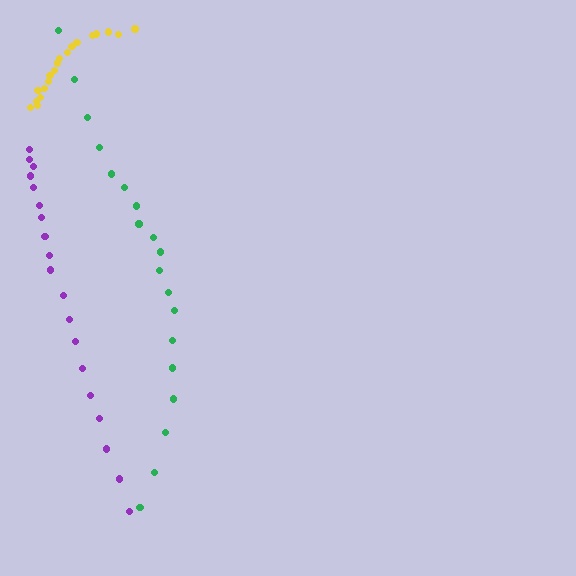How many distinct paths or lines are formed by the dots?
There are 3 distinct paths.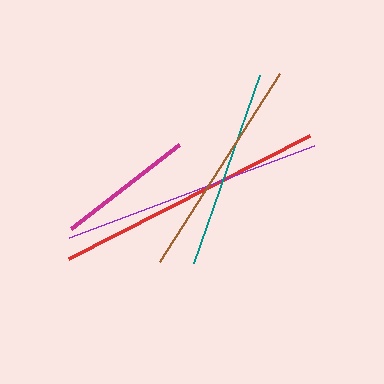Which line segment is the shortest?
The magenta line is the shortest at approximately 137 pixels.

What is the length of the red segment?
The red segment is approximately 271 pixels long.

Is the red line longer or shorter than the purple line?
The red line is longer than the purple line.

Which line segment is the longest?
The red line is the longest at approximately 271 pixels.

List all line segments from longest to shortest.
From longest to shortest: red, purple, brown, teal, magenta.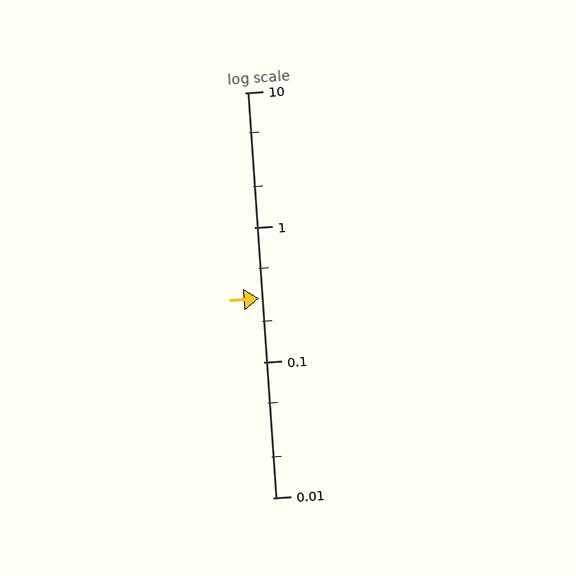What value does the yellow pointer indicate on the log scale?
The pointer indicates approximately 0.3.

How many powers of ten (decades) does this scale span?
The scale spans 3 decades, from 0.01 to 10.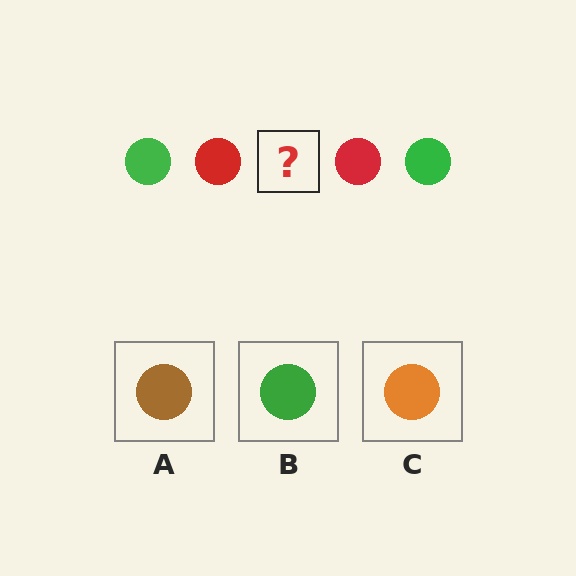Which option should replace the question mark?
Option B.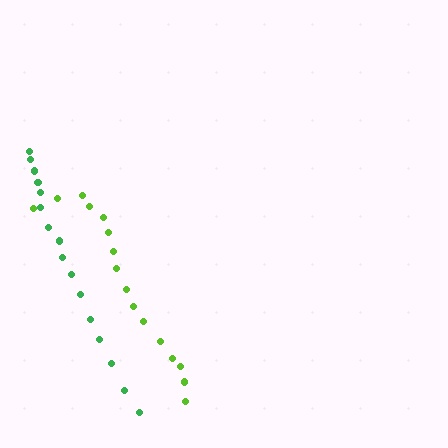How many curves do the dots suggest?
There are 2 distinct paths.